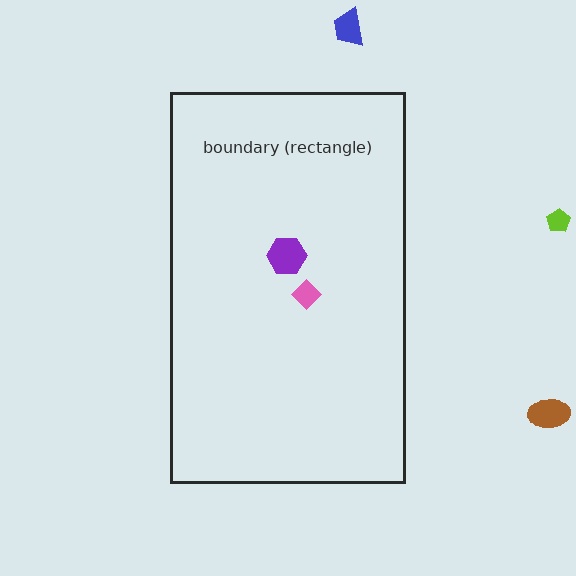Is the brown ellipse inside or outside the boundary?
Outside.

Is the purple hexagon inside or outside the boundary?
Inside.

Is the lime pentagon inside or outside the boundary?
Outside.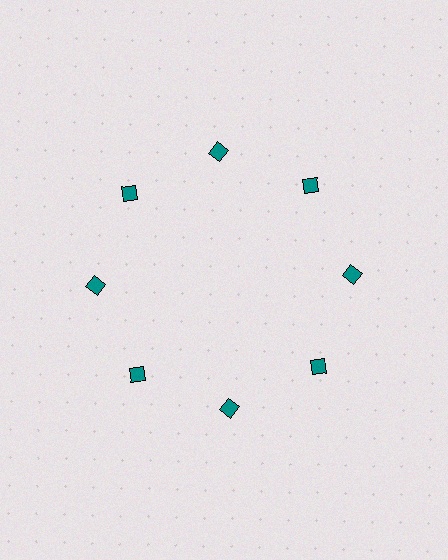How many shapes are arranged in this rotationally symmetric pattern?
There are 8 shapes, arranged in 8 groups of 1.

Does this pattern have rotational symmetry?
Yes, this pattern has 8-fold rotational symmetry. It looks the same after rotating 45 degrees around the center.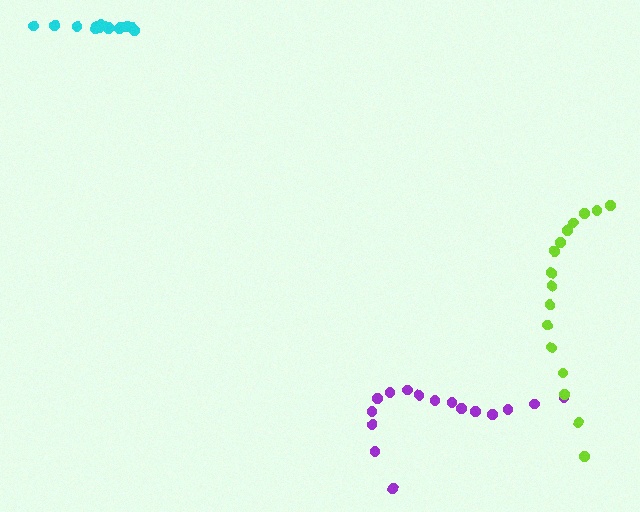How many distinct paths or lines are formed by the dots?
There are 3 distinct paths.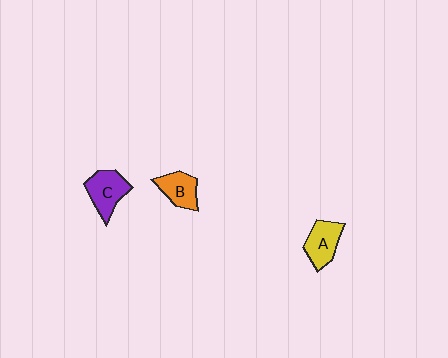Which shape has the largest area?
Shape C (purple).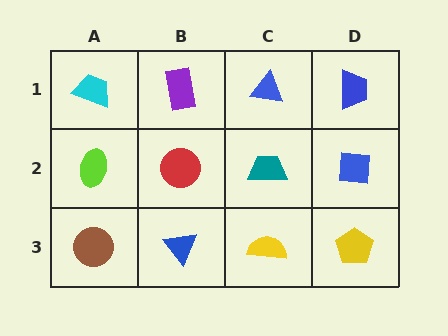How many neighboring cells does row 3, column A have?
2.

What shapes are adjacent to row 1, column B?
A red circle (row 2, column B), a cyan trapezoid (row 1, column A), a blue triangle (row 1, column C).